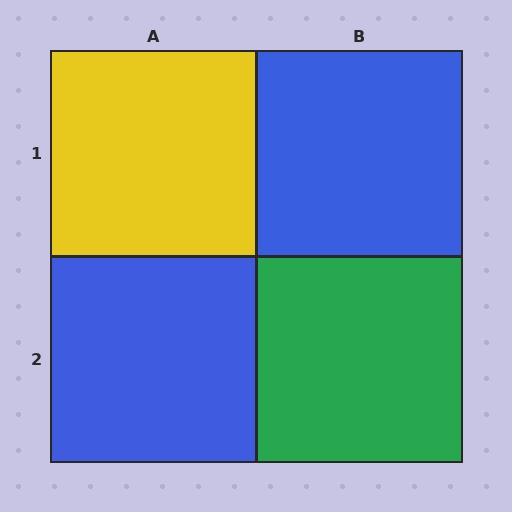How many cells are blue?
2 cells are blue.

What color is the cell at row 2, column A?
Blue.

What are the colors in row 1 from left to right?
Yellow, blue.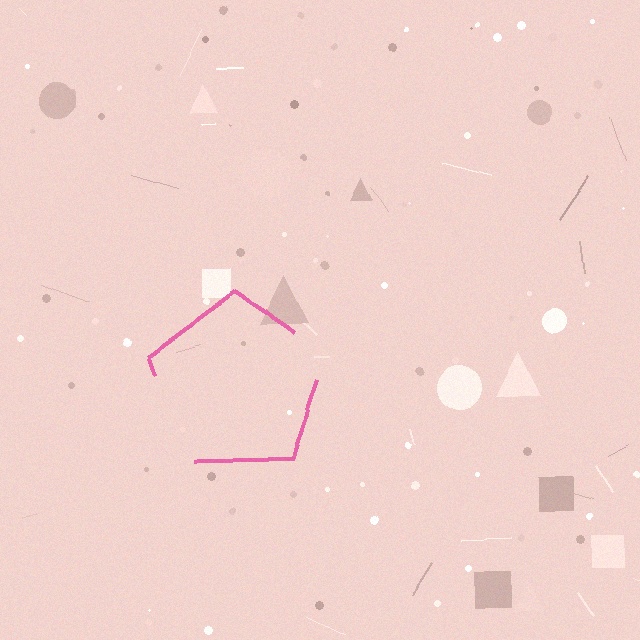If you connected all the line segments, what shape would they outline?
They would outline a pentagon.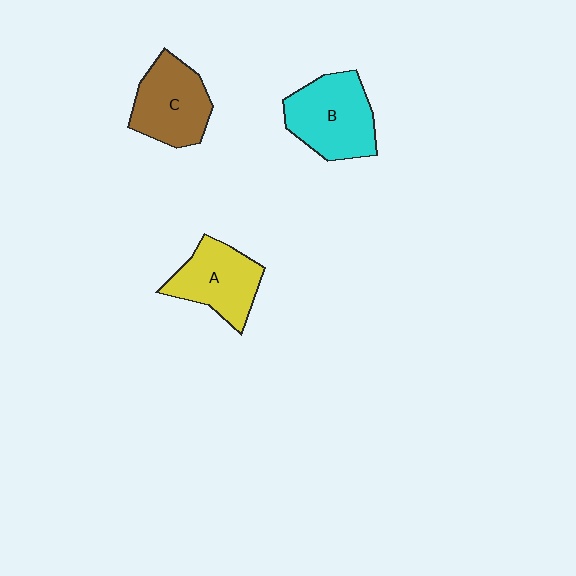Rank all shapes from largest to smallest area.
From largest to smallest: B (cyan), C (brown), A (yellow).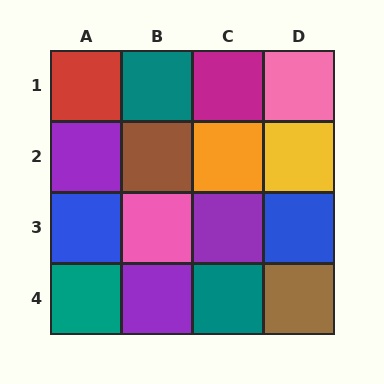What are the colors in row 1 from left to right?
Red, teal, magenta, pink.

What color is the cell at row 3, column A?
Blue.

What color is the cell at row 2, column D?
Yellow.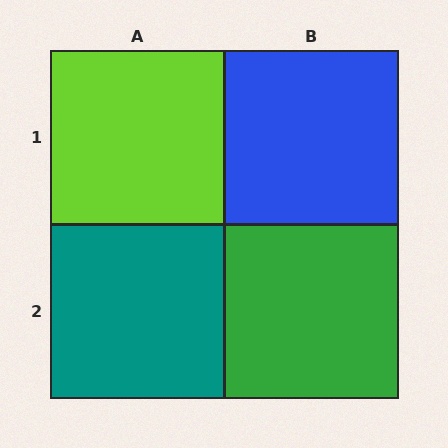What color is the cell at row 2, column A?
Teal.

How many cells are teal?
1 cell is teal.